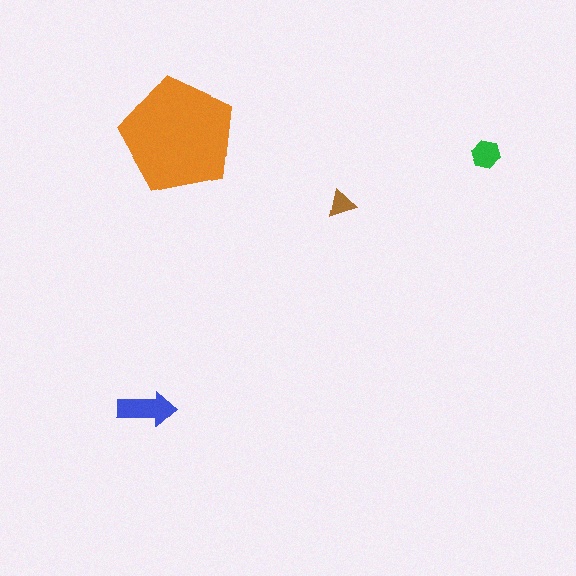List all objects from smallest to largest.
The brown triangle, the green hexagon, the blue arrow, the orange pentagon.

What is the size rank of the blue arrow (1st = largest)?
2nd.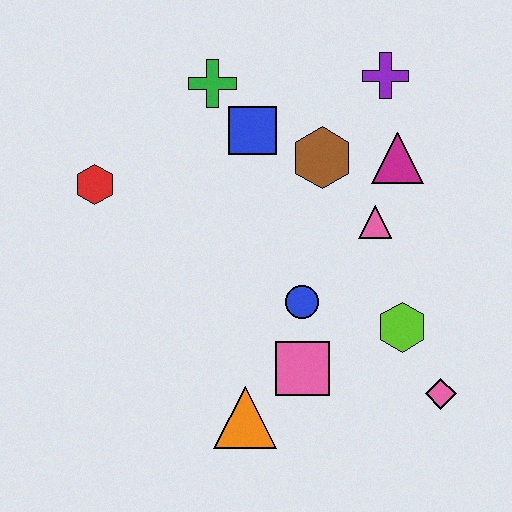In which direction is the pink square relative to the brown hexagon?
The pink square is below the brown hexagon.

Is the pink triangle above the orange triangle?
Yes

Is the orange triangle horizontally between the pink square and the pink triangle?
No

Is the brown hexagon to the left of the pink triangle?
Yes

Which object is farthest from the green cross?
The pink diamond is farthest from the green cross.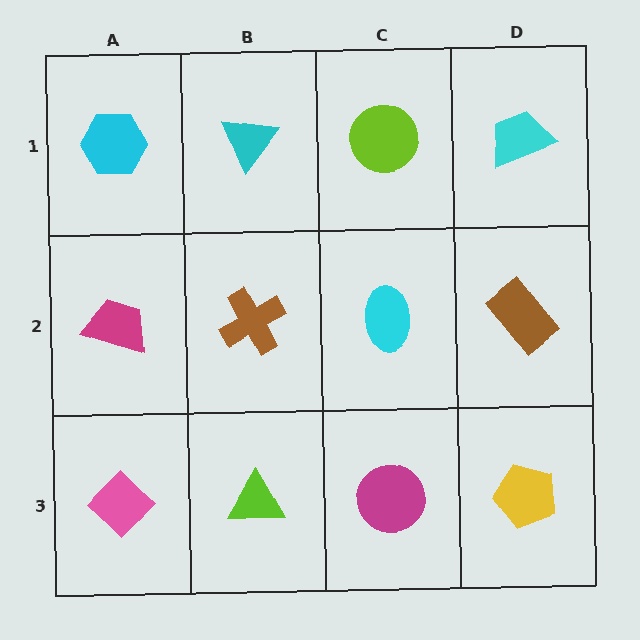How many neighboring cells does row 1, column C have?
3.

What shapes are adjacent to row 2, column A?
A cyan hexagon (row 1, column A), a pink diamond (row 3, column A), a brown cross (row 2, column B).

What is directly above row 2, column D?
A cyan trapezoid.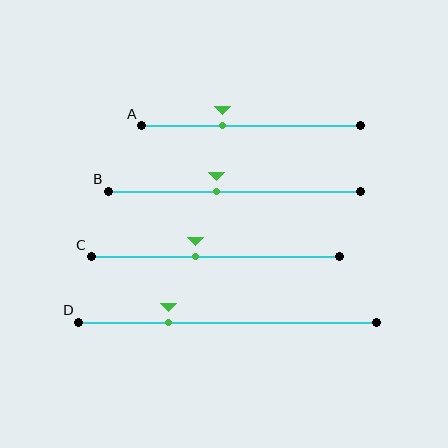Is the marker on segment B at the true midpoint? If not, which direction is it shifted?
No, the marker on segment B is shifted to the left by about 7% of the segment length.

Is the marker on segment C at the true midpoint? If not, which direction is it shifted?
No, the marker on segment C is shifted to the left by about 8% of the segment length.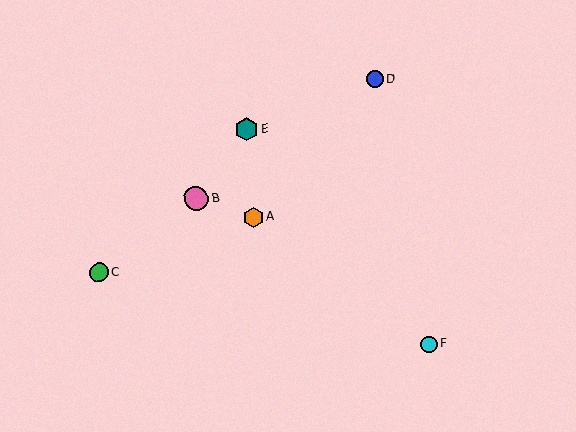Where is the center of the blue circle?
The center of the blue circle is at (375, 79).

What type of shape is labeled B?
Shape B is a pink circle.